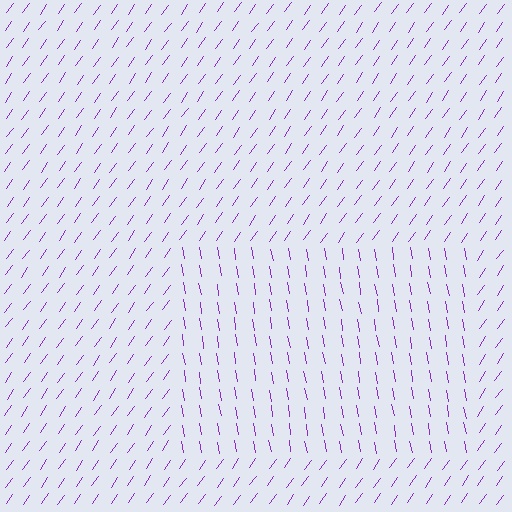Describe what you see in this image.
The image is filled with small purple line segments. A rectangle region in the image has lines oriented differently from the surrounding lines, creating a visible texture boundary.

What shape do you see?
I see a rectangle.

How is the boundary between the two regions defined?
The boundary is defined purely by a change in line orientation (approximately 45 degrees difference). All lines are the same color and thickness.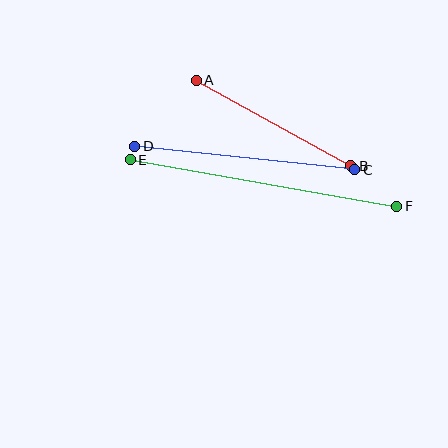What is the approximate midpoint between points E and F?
The midpoint is at approximately (263, 183) pixels.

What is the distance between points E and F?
The distance is approximately 270 pixels.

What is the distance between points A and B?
The distance is approximately 177 pixels.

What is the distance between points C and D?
The distance is approximately 221 pixels.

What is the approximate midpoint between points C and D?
The midpoint is at approximately (245, 158) pixels.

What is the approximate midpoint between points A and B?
The midpoint is at approximately (274, 123) pixels.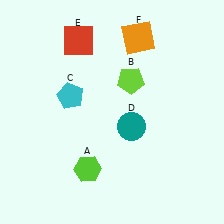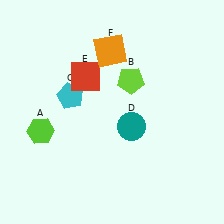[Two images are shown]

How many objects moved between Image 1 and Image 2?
3 objects moved between the two images.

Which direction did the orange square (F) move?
The orange square (F) moved left.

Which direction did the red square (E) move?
The red square (E) moved down.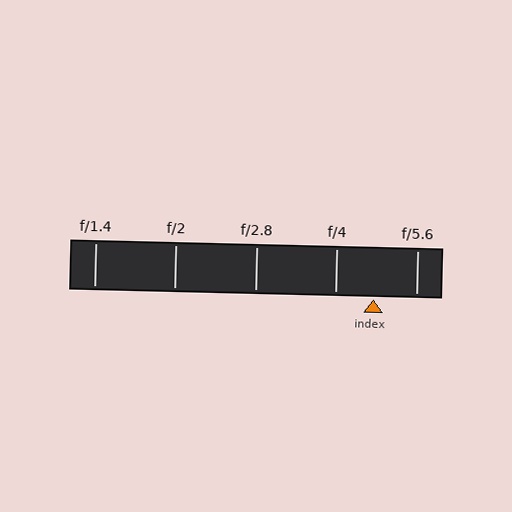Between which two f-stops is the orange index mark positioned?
The index mark is between f/4 and f/5.6.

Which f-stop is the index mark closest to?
The index mark is closest to f/4.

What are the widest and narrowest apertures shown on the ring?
The widest aperture shown is f/1.4 and the narrowest is f/5.6.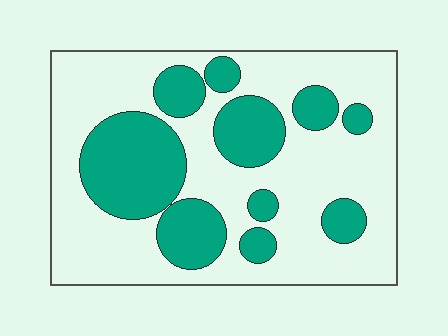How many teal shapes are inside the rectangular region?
10.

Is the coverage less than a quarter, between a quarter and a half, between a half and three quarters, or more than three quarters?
Between a quarter and a half.